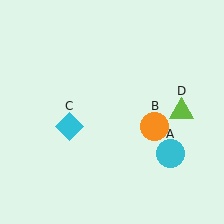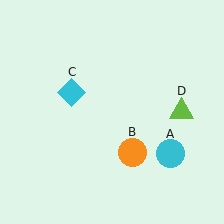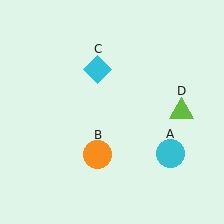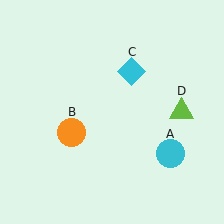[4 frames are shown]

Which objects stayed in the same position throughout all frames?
Cyan circle (object A) and lime triangle (object D) remained stationary.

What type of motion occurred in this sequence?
The orange circle (object B), cyan diamond (object C) rotated clockwise around the center of the scene.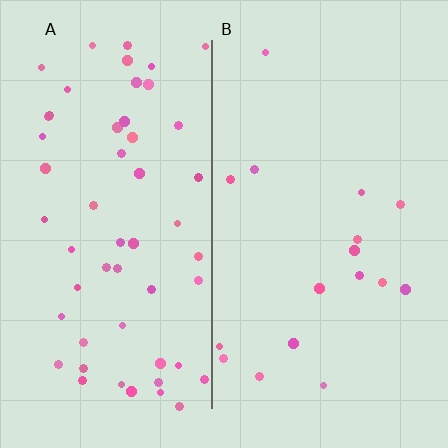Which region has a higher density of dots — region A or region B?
A (the left).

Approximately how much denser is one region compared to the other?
Approximately 3.3× — region A over region B.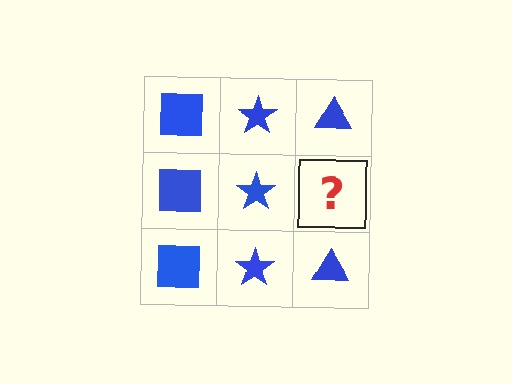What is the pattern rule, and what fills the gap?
The rule is that each column has a consistent shape. The gap should be filled with a blue triangle.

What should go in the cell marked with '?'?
The missing cell should contain a blue triangle.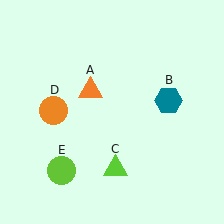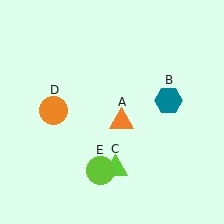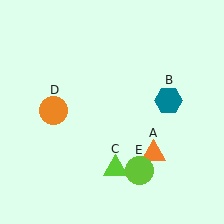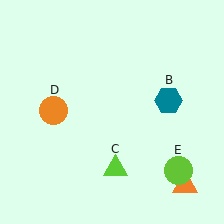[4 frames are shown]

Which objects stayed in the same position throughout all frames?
Teal hexagon (object B) and lime triangle (object C) and orange circle (object D) remained stationary.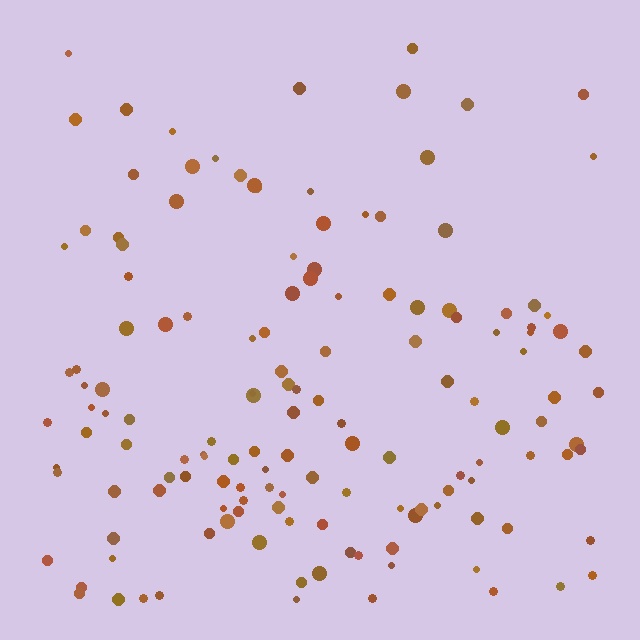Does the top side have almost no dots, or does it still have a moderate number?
Still a moderate number, just noticeably fewer than the bottom.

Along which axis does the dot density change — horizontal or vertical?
Vertical.